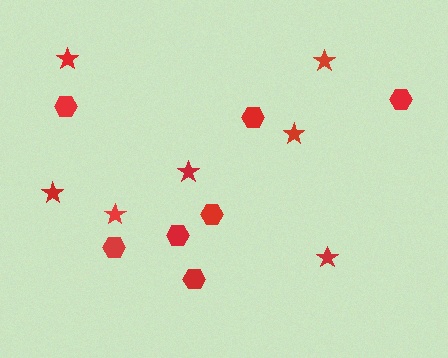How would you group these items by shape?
There are 2 groups: one group of stars (7) and one group of hexagons (7).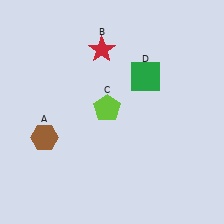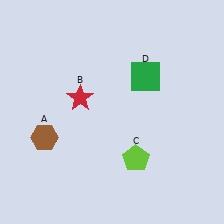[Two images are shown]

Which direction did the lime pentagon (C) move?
The lime pentagon (C) moved down.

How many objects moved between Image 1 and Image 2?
2 objects moved between the two images.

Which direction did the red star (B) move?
The red star (B) moved down.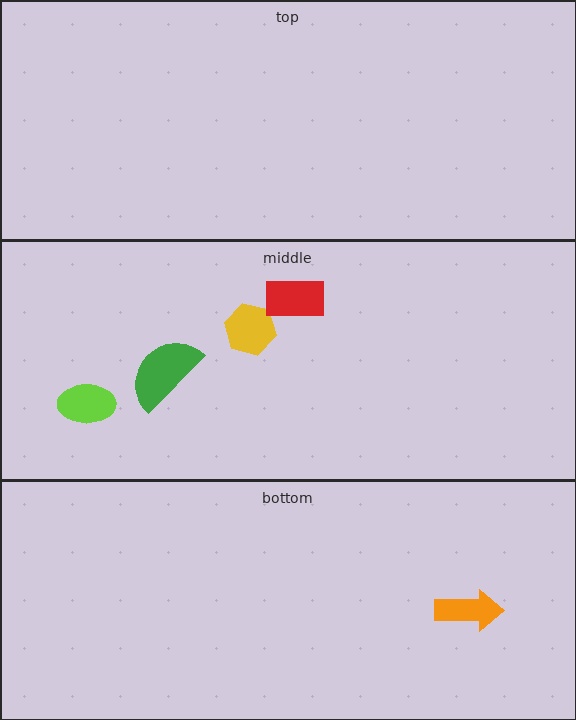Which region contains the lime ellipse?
The middle region.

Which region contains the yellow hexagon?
The middle region.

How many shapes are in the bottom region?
1.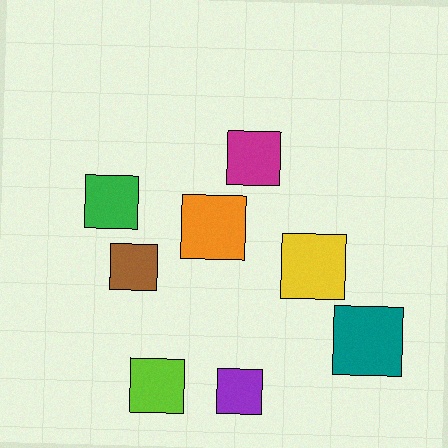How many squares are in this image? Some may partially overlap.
There are 8 squares.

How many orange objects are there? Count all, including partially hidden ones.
There is 1 orange object.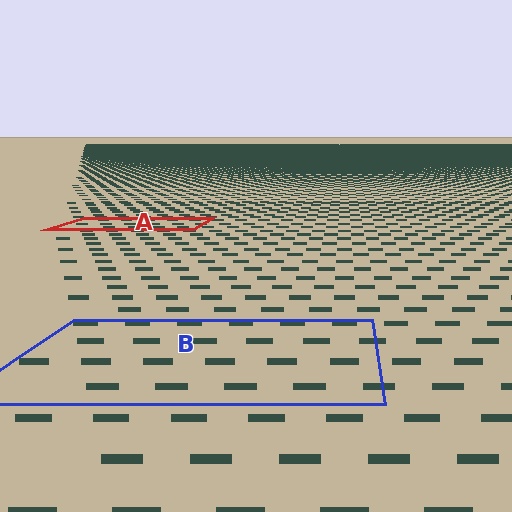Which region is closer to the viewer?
Region B is closer. The texture elements there are larger and more spread out.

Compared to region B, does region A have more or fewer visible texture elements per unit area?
Region A has more texture elements per unit area — they are packed more densely because it is farther away.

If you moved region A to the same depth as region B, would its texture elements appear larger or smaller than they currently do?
They would appear larger. At a closer depth, the same texture elements are projected at a bigger on-screen size.